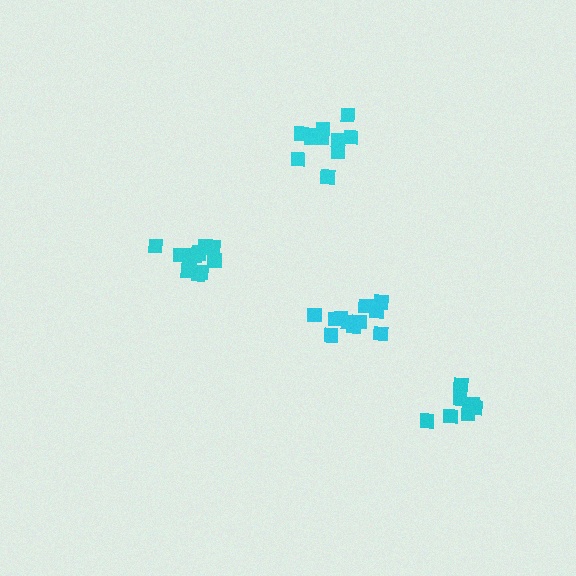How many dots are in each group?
Group 1: 13 dots, Group 2: 11 dots, Group 3: 11 dots, Group 4: 8 dots (43 total).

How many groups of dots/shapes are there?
There are 4 groups.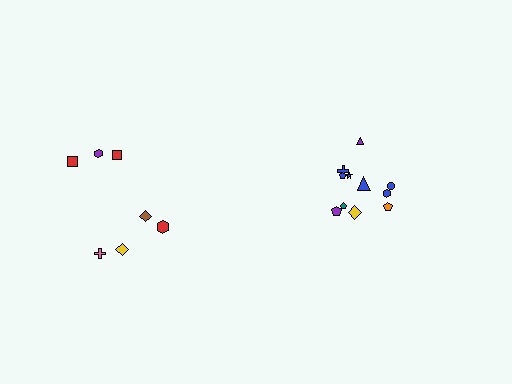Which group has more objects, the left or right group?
The right group.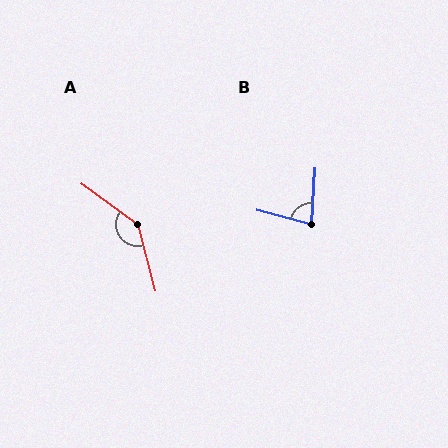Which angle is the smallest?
B, at approximately 78 degrees.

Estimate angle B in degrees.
Approximately 78 degrees.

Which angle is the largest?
A, at approximately 140 degrees.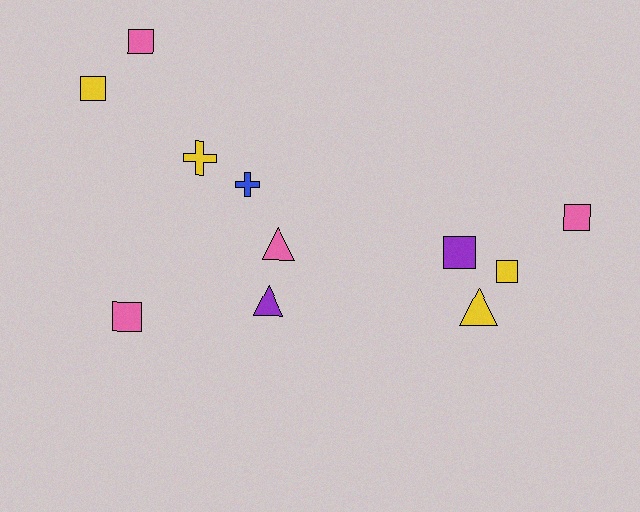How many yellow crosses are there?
There is 1 yellow cross.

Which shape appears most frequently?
Square, with 6 objects.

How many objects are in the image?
There are 11 objects.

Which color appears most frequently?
Yellow, with 4 objects.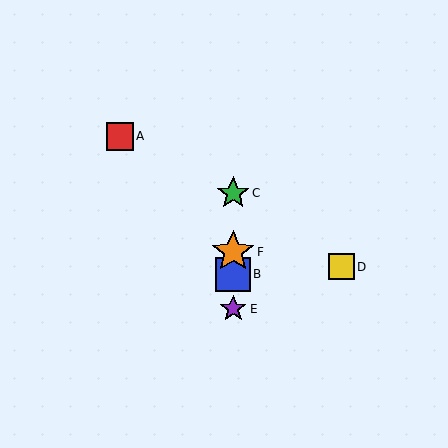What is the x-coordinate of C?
Object C is at x≈233.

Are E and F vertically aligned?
Yes, both are at x≈233.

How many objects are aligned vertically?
4 objects (B, C, E, F) are aligned vertically.